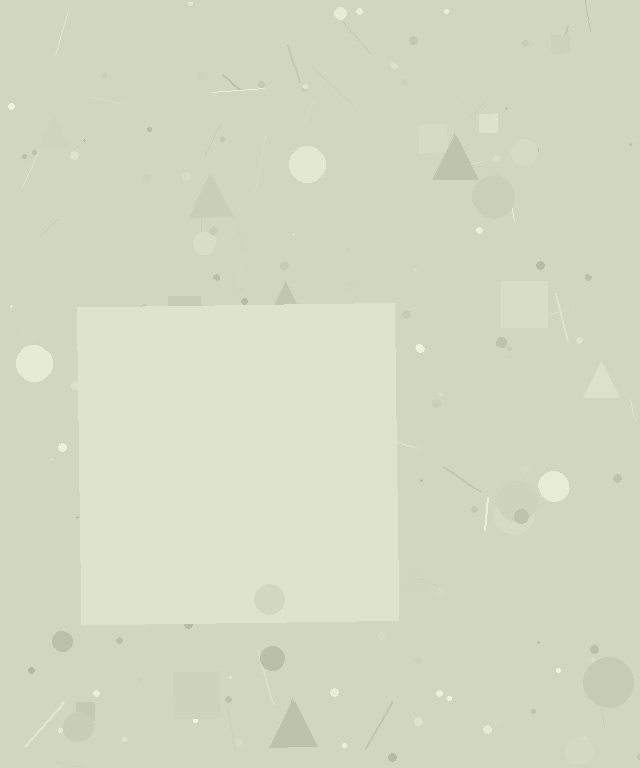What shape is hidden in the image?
A square is hidden in the image.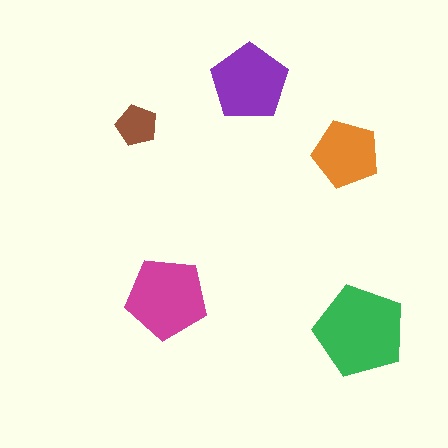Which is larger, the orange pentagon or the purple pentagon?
The purple one.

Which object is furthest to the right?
The green pentagon is rightmost.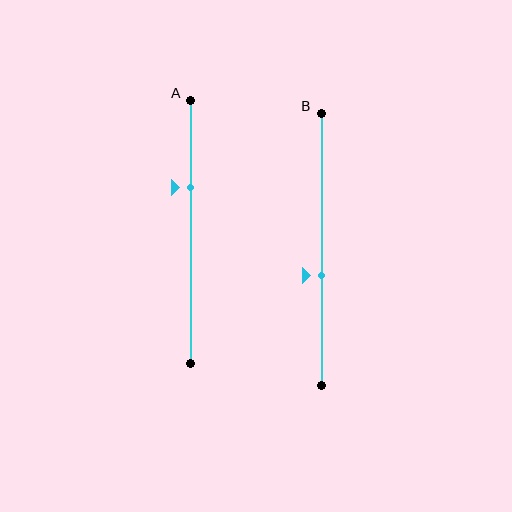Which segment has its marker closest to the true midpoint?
Segment B has its marker closest to the true midpoint.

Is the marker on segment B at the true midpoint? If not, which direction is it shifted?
No, the marker on segment B is shifted downward by about 10% of the segment length.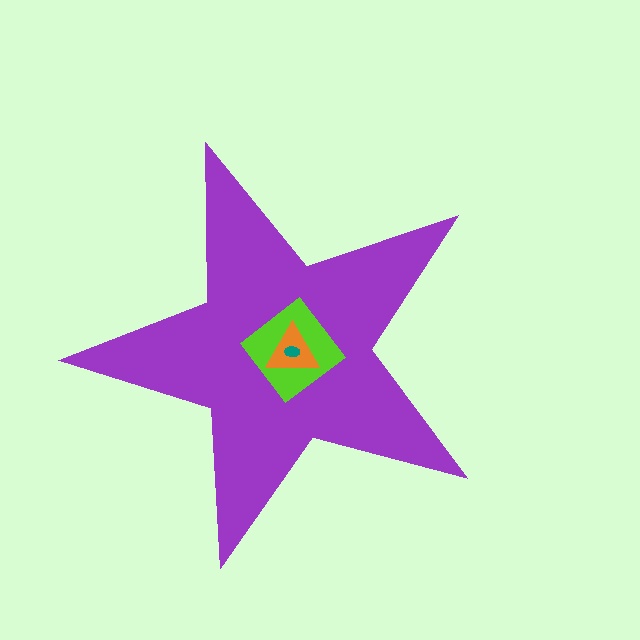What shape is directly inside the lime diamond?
The orange triangle.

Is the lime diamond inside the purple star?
Yes.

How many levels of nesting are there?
4.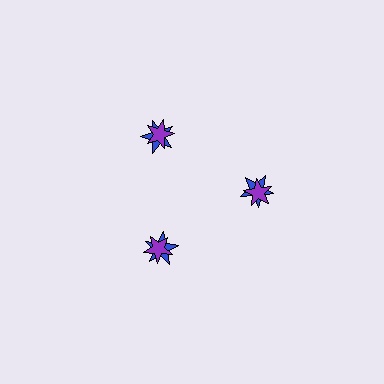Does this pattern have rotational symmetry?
Yes, this pattern has 3-fold rotational symmetry. It looks the same after rotating 120 degrees around the center.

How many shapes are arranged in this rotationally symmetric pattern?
There are 6 shapes, arranged in 3 groups of 2.